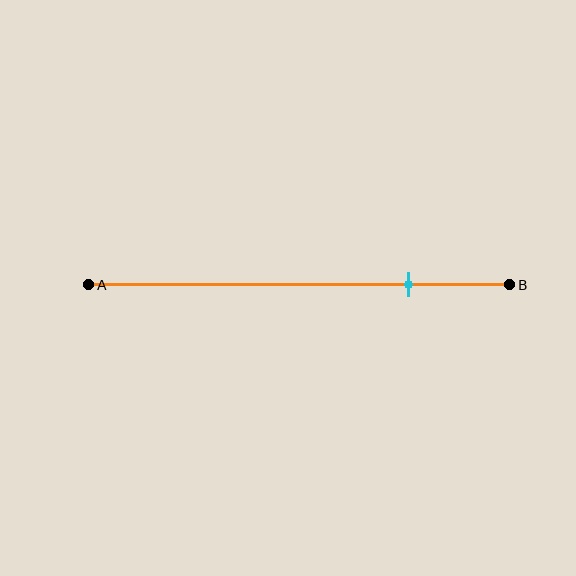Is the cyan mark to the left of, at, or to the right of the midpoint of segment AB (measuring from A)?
The cyan mark is to the right of the midpoint of segment AB.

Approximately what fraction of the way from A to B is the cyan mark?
The cyan mark is approximately 75% of the way from A to B.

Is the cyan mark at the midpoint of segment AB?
No, the mark is at about 75% from A, not at the 50% midpoint.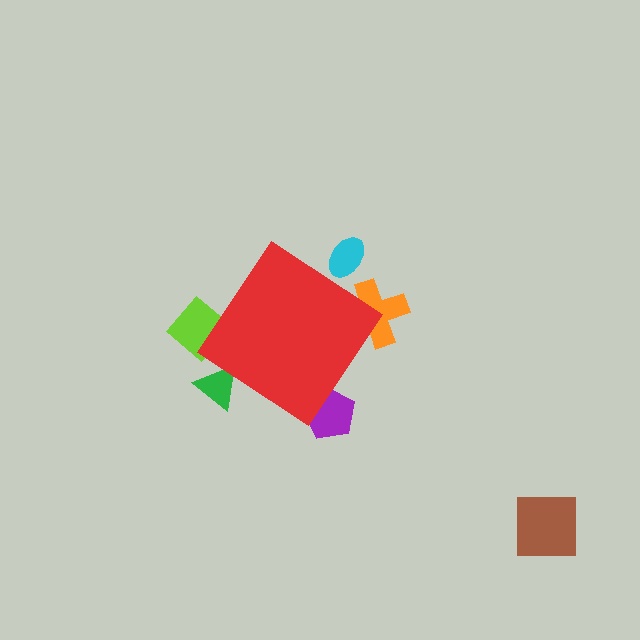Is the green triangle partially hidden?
Yes, the green triangle is partially hidden behind the red diamond.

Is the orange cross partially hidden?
Yes, the orange cross is partially hidden behind the red diamond.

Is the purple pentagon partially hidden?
Yes, the purple pentagon is partially hidden behind the red diamond.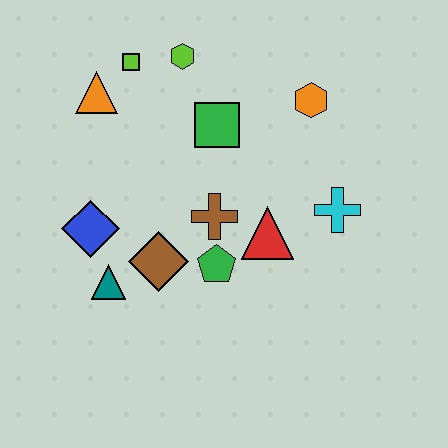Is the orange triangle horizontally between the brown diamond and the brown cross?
No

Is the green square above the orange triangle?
No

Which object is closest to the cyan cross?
The red triangle is closest to the cyan cross.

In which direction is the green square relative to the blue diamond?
The green square is to the right of the blue diamond.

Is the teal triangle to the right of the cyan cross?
No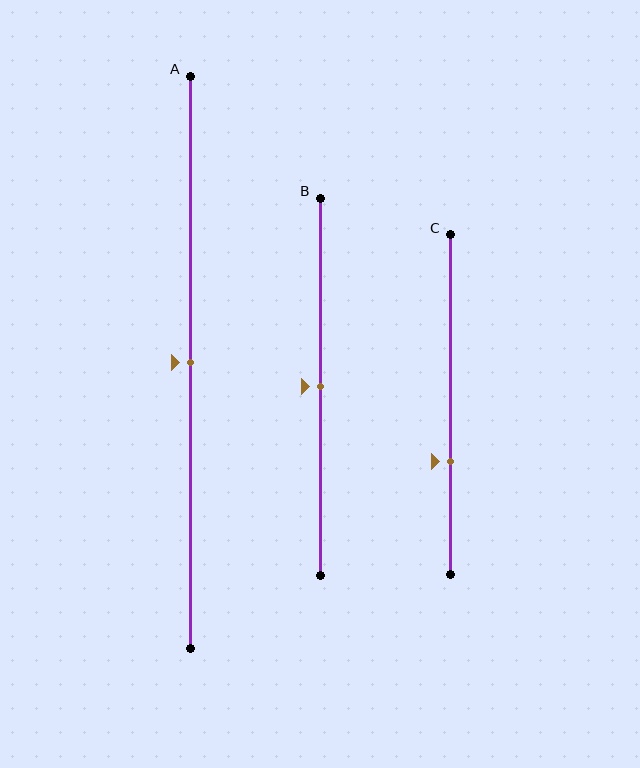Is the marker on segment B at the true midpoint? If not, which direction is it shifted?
Yes, the marker on segment B is at the true midpoint.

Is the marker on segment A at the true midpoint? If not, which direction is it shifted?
Yes, the marker on segment A is at the true midpoint.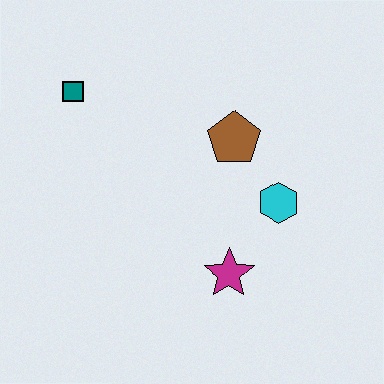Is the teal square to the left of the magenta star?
Yes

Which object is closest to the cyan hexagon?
The brown pentagon is closest to the cyan hexagon.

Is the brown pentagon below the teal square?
Yes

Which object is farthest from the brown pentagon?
The teal square is farthest from the brown pentagon.